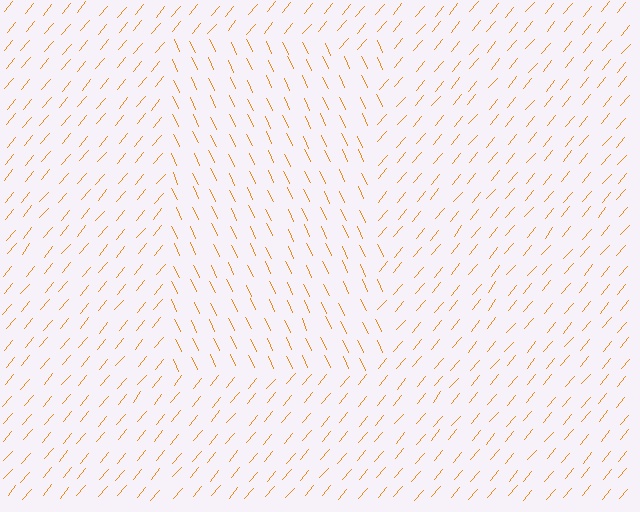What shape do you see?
I see a rectangle.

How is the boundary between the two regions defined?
The boundary is defined purely by a change in line orientation (approximately 65 degrees difference). All lines are the same color and thickness.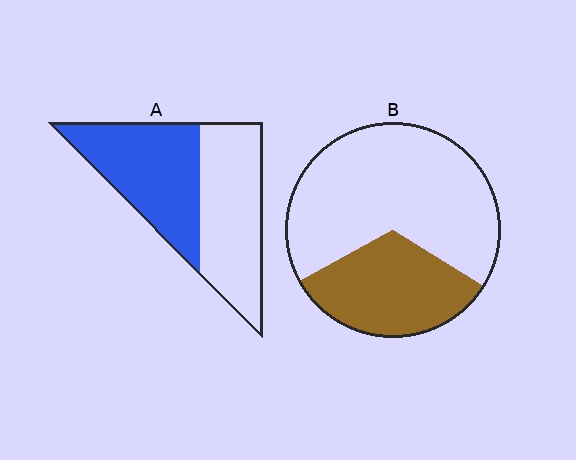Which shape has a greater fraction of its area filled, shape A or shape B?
Shape A.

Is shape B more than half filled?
No.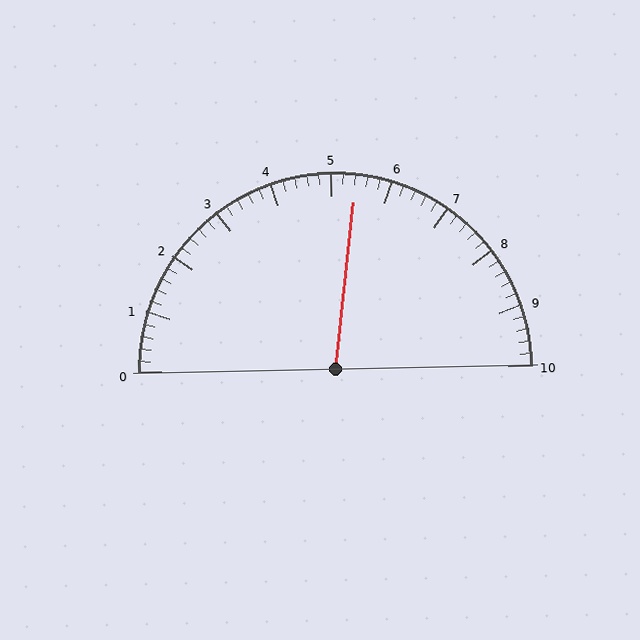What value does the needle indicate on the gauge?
The needle indicates approximately 5.4.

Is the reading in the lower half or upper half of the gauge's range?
The reading is in the upper half of the range (0 to 10).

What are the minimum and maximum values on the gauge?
The gauge ranges from 0 to 10.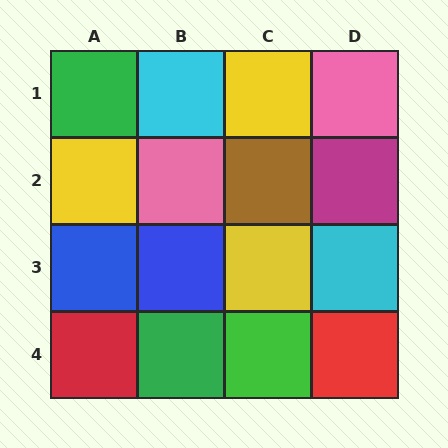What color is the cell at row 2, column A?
Yellow.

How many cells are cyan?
2 cells are cyan.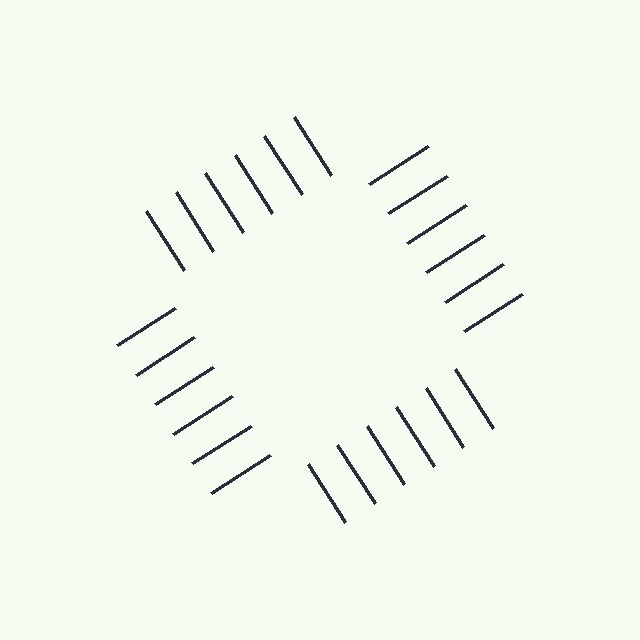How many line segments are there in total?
24 — 6 along each of the 4 edges.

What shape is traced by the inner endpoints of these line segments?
An illusory square — the line segments terminate on its edges but no continuous stroke is drawn.